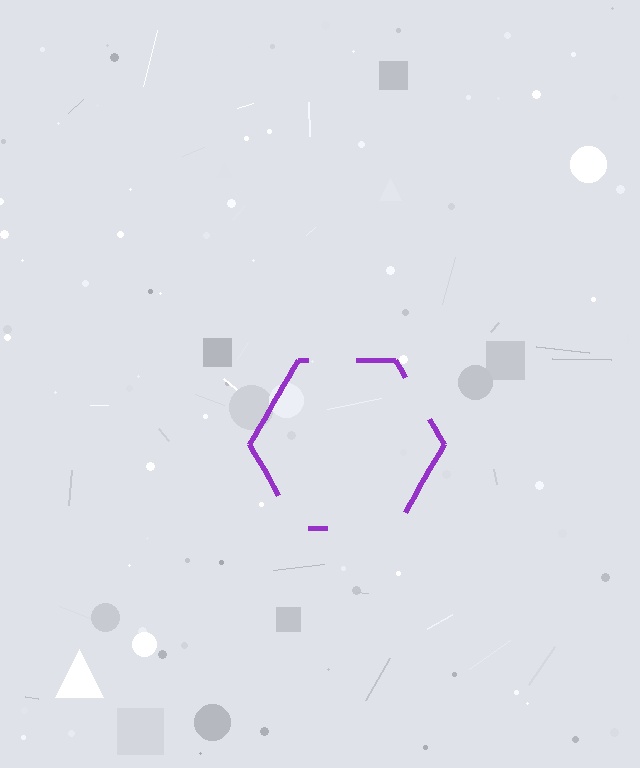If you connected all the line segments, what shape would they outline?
They would outline a hexagon.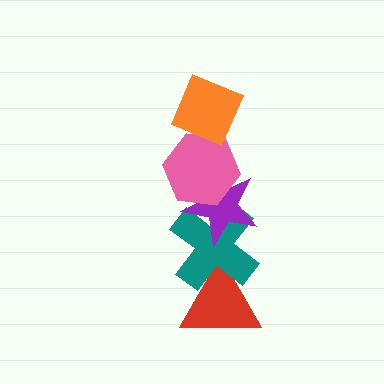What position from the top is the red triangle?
The red triangle is 5th from the top.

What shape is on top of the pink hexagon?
The orange diamond is on top of the pink hexagon.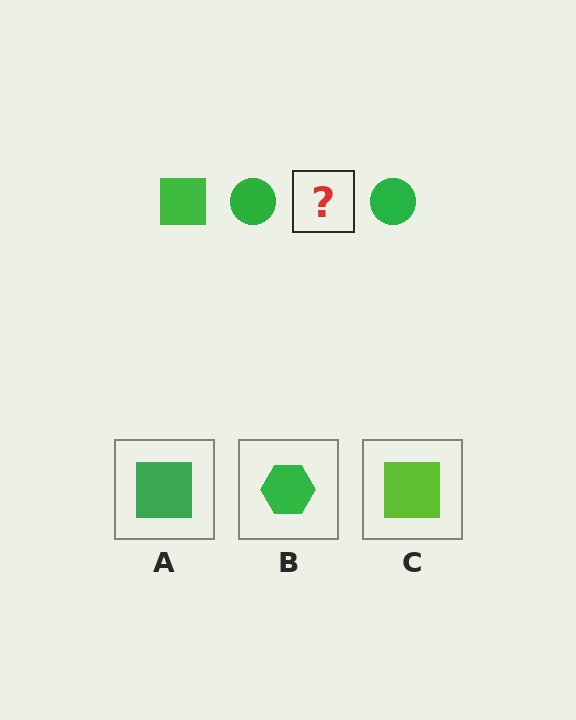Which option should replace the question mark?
Option A.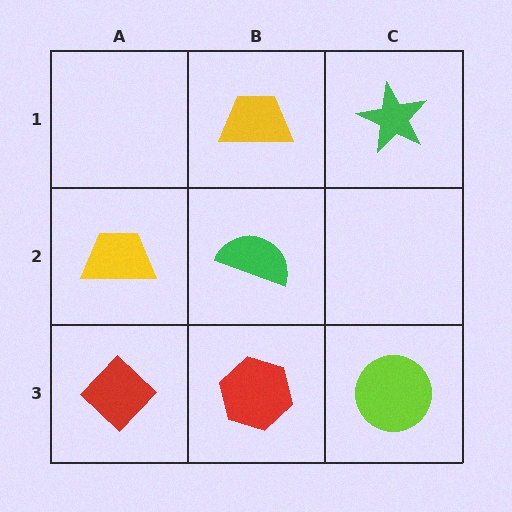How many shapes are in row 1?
2 shapes.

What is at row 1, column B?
A yellow trapezoid.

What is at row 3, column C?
A lime circle.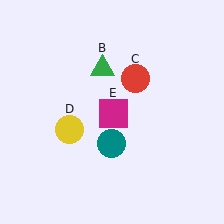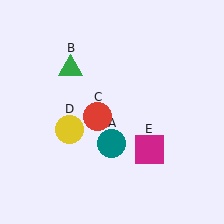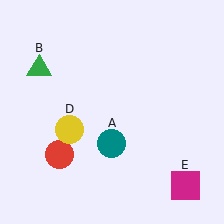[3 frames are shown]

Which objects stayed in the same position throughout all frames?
Teal circle (object A) and yellow circle (object D) remained stationary.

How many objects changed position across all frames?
3 objects changed position: green triangle (object B), red circle (object C), magenta square (object E).